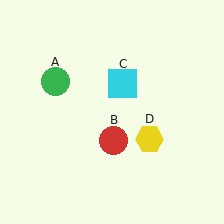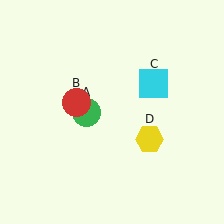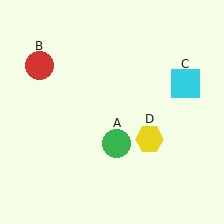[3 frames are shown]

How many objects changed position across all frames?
3 objects changed position: green circle (object A), red circle (object B), cyan square (object C).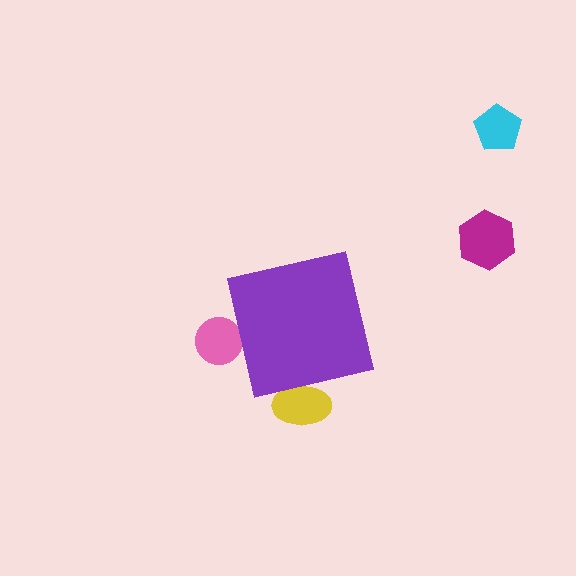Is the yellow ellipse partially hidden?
Yes, the yellow ellipse is partially hidden behind the purple square.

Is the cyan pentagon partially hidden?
No, the cyan pentagon is fully visible.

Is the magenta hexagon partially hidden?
No, the magenta hexagon is fully visible.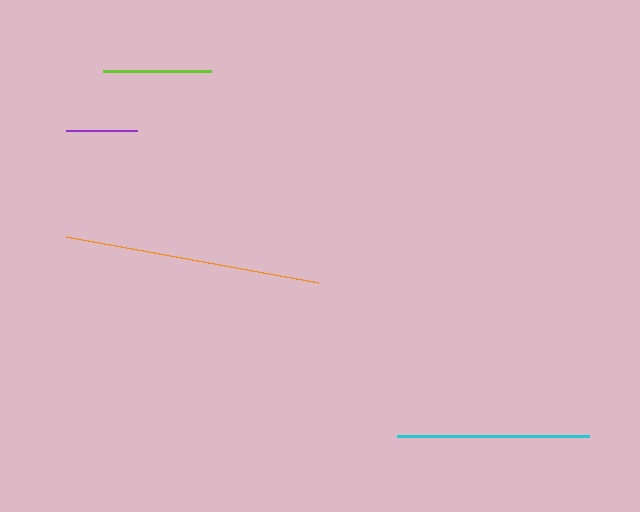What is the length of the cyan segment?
The cyan segment is approximately 191 pixels long.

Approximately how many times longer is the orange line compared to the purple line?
The orange line is approximately 3.6 times the length of the purple line.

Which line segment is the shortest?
The purple line is the shortest at approximately 70 pixels.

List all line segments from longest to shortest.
From longest to shortest: orange, cyan, lime, purple.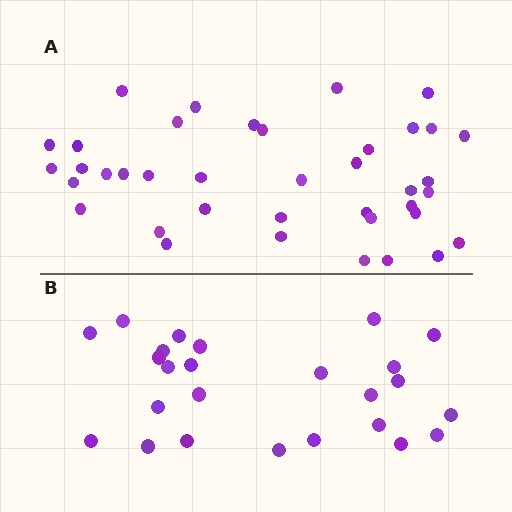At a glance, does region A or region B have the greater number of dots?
Region A (the top region) has more dots.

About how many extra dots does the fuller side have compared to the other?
Region A has approximately 15 more dots than region B.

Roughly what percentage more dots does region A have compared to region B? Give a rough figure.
About 55% more.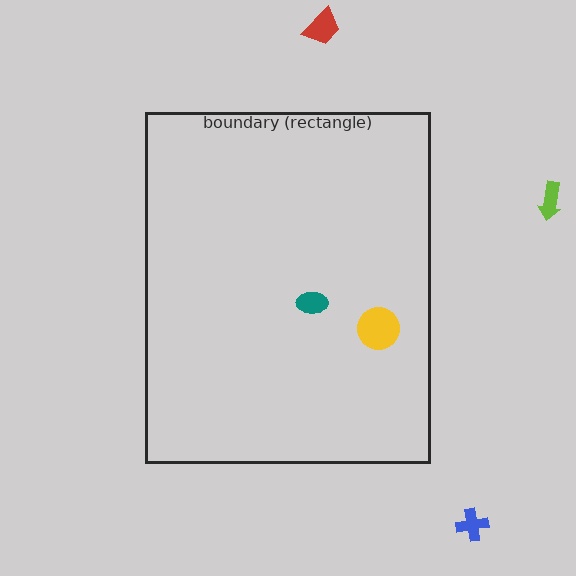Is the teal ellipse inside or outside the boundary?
Inside.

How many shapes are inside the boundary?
2 inside, 3 outside.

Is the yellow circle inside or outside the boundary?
Inside.